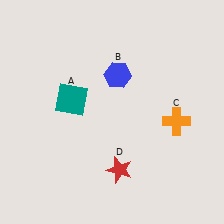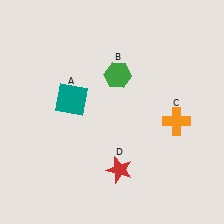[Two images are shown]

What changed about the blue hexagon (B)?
In Image 1, B is blue. In Image 2, it changed to green.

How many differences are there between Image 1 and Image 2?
There is 1 difference between the two images.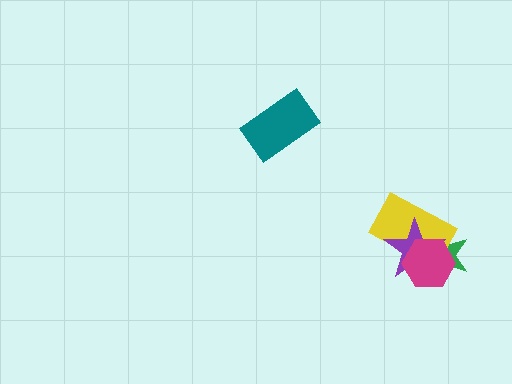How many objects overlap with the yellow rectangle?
3 objects overlap with the yellow rectangle.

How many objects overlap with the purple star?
3 objects overlap with the purple star.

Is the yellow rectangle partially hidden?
Yes, it is partially covered by another shape.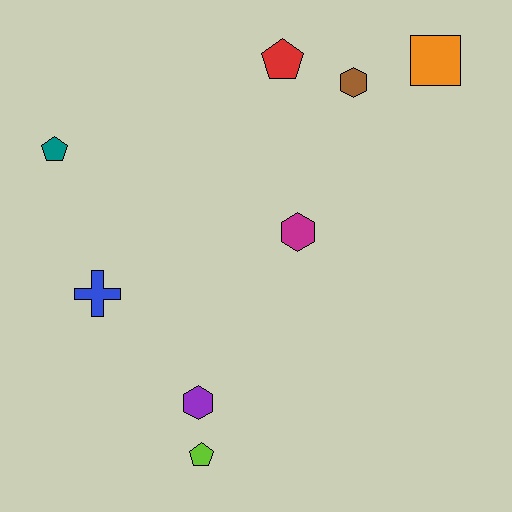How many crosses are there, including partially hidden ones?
There is 1 cross.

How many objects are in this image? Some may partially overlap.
There are 8 objects.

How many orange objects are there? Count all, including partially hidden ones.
There is 1 orange object.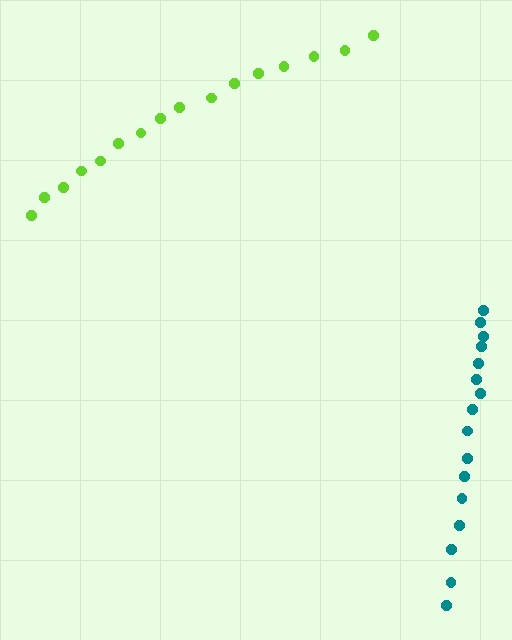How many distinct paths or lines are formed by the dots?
There are 2 distinct paths.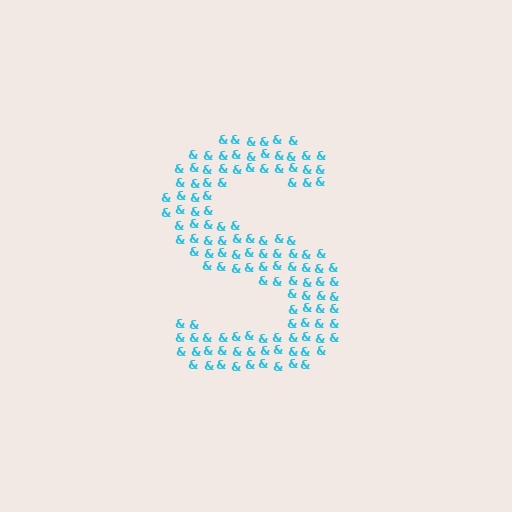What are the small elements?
The small elements are ampersands.